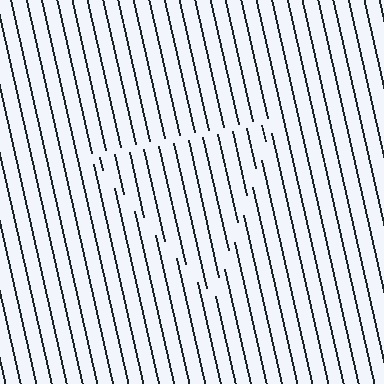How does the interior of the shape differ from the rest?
The interior of the shape contains the same grating, shifted by half a period — the contour is defined by the phase discontinuity where line-ends from the inner and outer gratings abut.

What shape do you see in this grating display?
An illusory triangle. The interior of the shape contains the same grating, shifted by half a period — the contour is defined by the phase discontinuity where line-ends from the inner and outer gratings abut.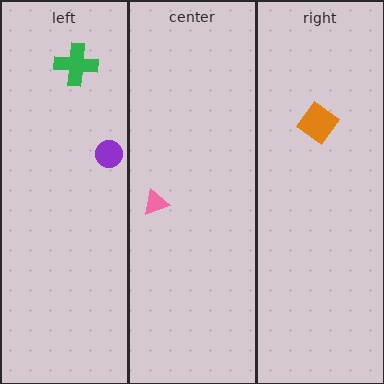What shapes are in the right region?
The orange diamond.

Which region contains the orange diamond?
The right region.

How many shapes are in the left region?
2.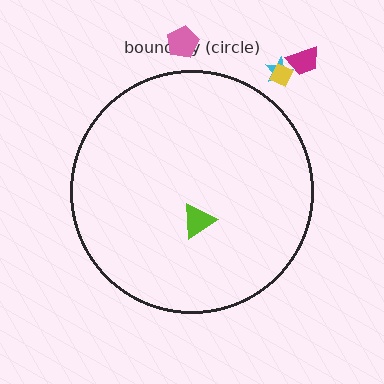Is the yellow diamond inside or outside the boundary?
Outside.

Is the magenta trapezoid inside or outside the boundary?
Outside.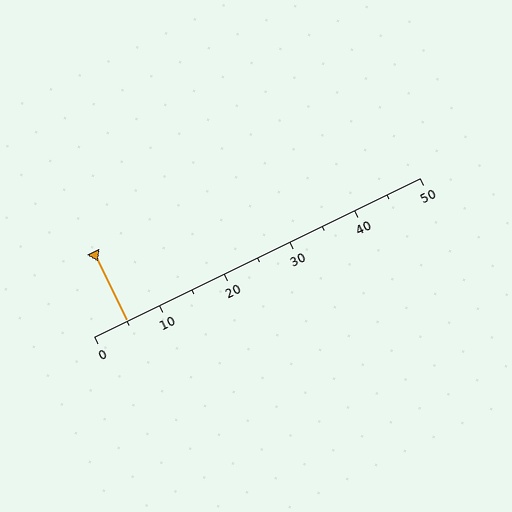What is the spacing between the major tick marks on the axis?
The major ticks are spaced 10 apart.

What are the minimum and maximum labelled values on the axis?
The axis runs from 0 to 50.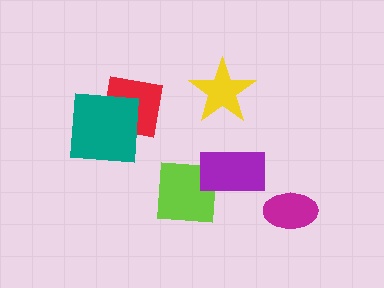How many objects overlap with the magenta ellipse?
0 objects overlap with the magenta ellipse.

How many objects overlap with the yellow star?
0 objects overlap with the yellow star.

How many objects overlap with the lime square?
1 object overlaps with the lime square.